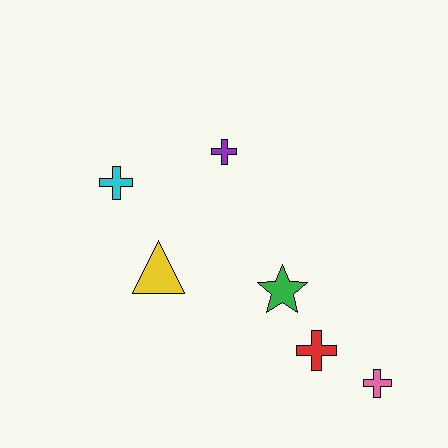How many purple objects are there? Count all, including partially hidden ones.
There is 1 purple object.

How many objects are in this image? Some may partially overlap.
There are 6 objects.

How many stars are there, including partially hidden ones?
There is 1 star.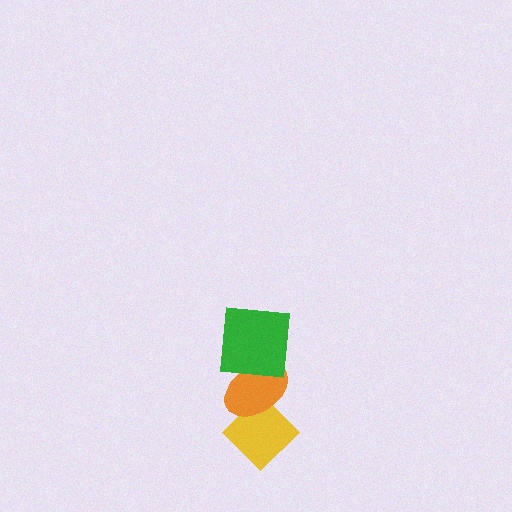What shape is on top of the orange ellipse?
The green square is on top of the orange ellipse.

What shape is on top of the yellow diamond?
The orange ellipse is on top of the yellow diamond.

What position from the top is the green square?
The green square is 1st from the top.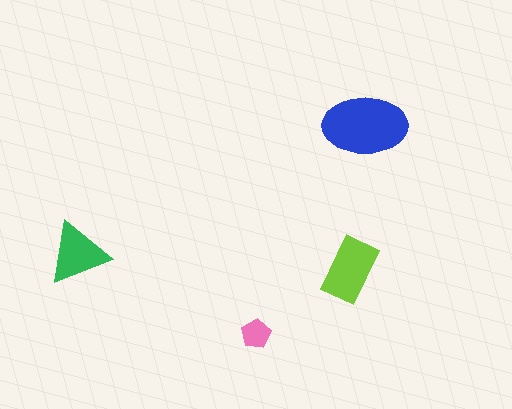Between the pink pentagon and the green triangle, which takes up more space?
The green triangle.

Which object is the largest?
The blue ellipse.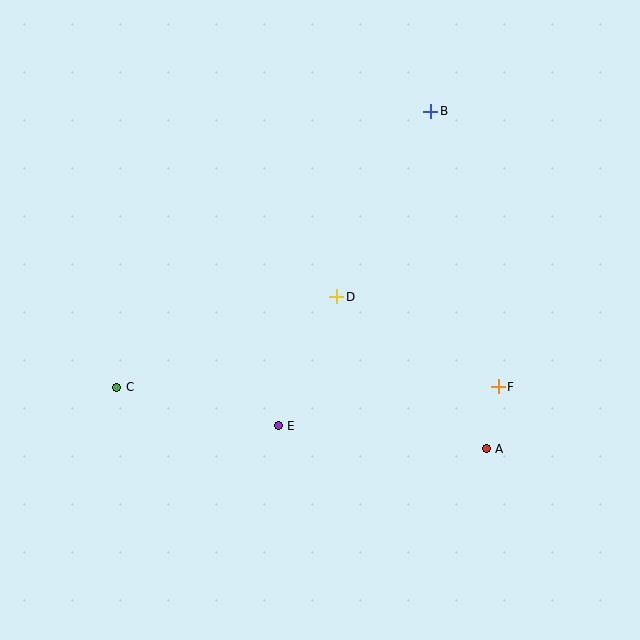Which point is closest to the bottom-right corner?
Point A is closest to the bottom-right corner.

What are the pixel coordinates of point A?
Point A is at (486, 449).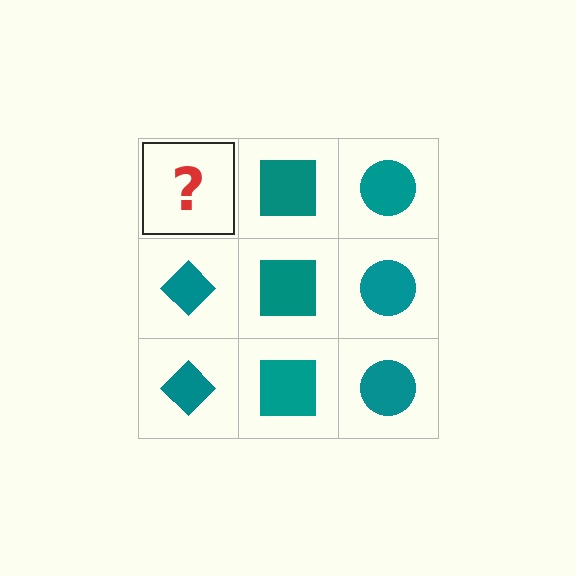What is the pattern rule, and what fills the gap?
The rule is that each column has a consistent shape. The gap should be filled with a teal diamond.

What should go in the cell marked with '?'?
The missing cell should contain a teal diamond.